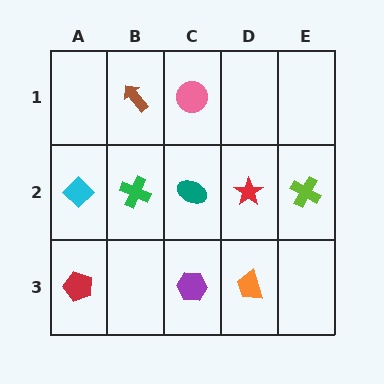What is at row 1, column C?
A pink circle.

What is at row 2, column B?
A green cross.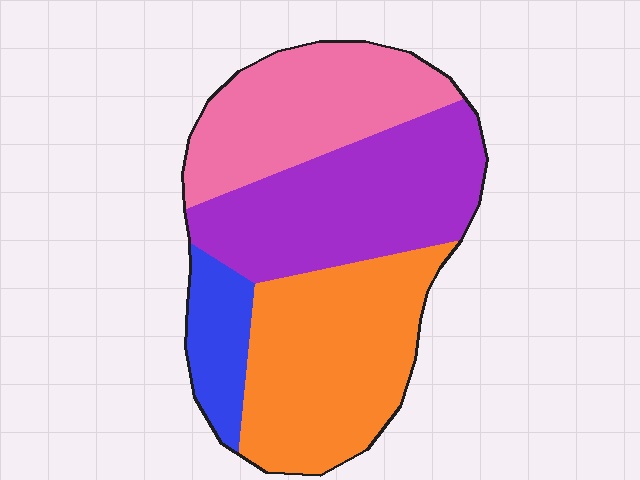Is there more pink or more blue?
Pink.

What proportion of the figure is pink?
Pink takes up about one quarter (1/4) of the figure.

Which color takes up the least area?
Blue, at roughly 10%.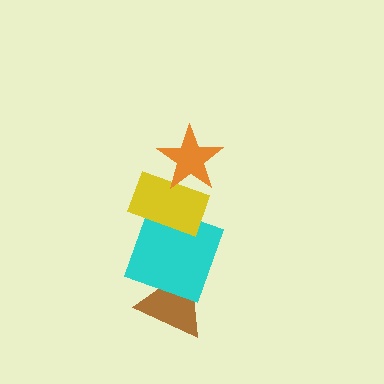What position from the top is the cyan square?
The cyan square is 3rd from the top.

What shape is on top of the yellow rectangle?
The orange star is on top of the yellow rectangle.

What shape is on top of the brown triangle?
The cyan square is on top of the brown triangle.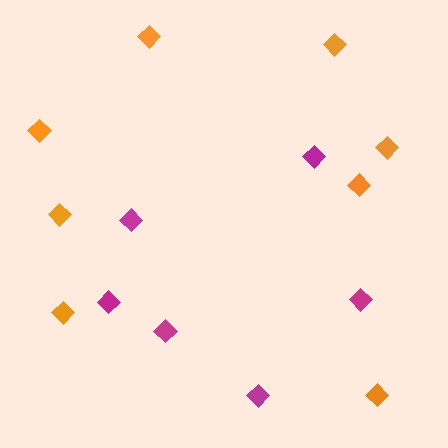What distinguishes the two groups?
There are 2 groups: one group of magenta diamonds (6) and one group of orange diamonds (8).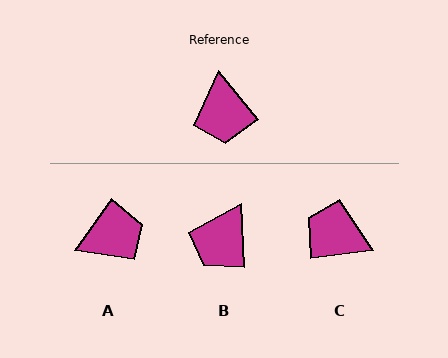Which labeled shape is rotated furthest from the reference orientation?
C, about 122 degrees away.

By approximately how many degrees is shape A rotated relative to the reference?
Approximately 105 degrees counter-clockwise.